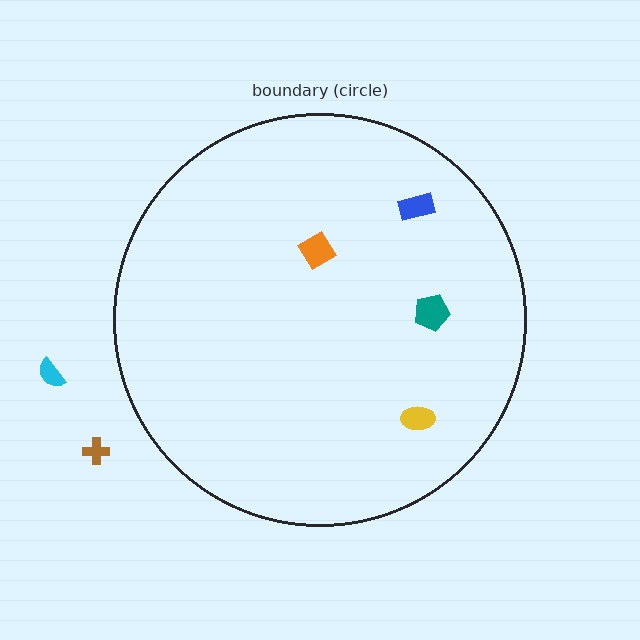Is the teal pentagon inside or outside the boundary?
Inside.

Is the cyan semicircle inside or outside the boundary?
Outside.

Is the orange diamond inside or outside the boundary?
Inside.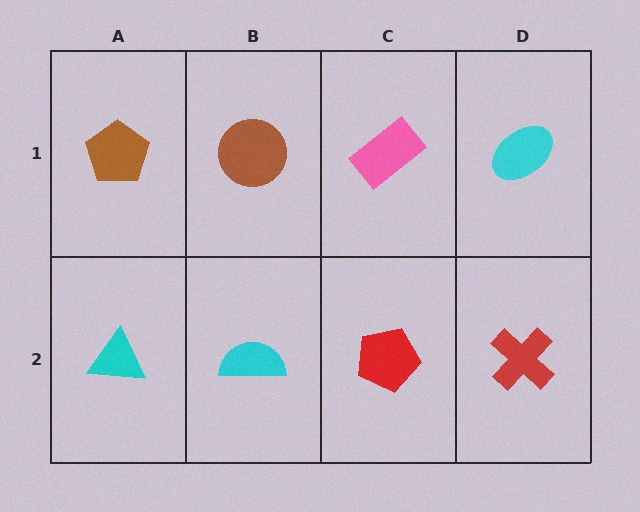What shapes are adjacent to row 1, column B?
A cyan semicircle (row 2, column B), a brown pentagon (row 1, column A), a pink rectangle (row 1, column C).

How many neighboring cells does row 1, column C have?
3.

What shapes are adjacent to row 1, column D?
A red cross (row 2, column D), a pink rectangle (row 1, column C).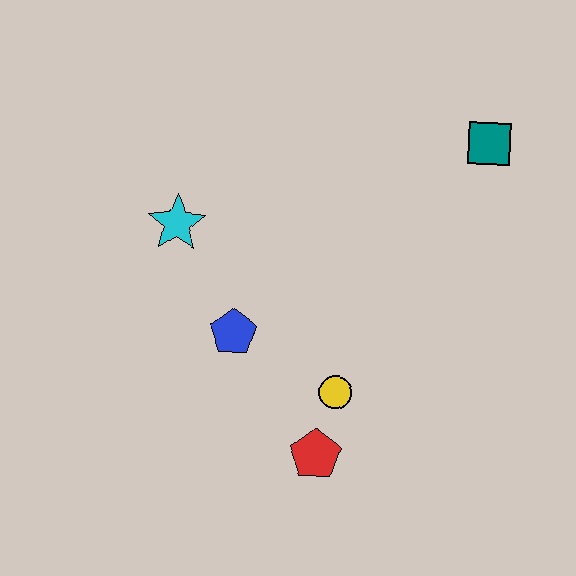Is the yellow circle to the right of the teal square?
No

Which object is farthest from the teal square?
The red pentagon is farthest from the teal square.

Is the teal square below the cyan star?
No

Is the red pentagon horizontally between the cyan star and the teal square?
Yes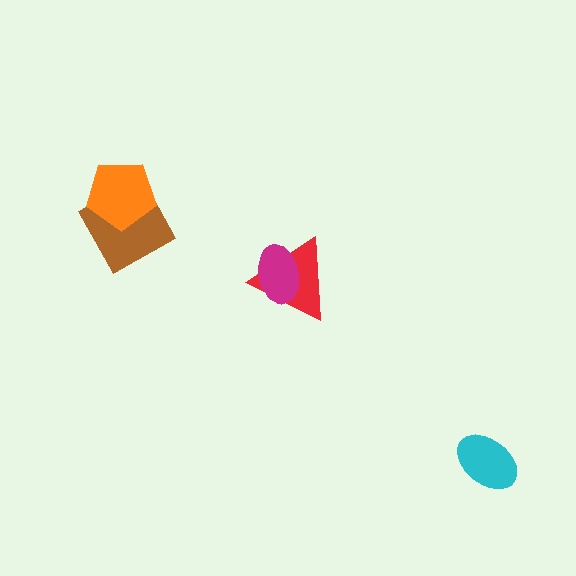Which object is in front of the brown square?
The orange pentagon is in front of the brown square.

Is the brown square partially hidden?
Yes, it is partially covered by another shape.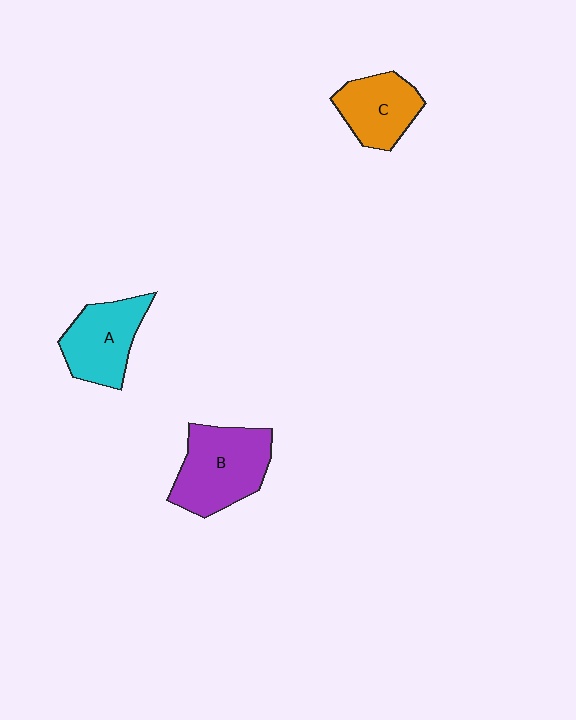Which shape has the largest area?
Shape B (purple).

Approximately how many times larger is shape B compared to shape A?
Approximately 1.3 times.